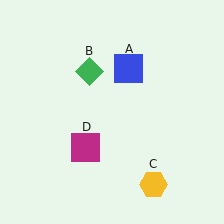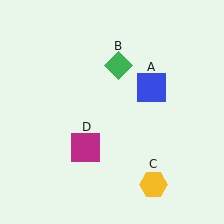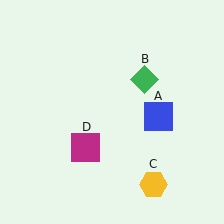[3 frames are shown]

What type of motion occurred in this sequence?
The blue square (object A), green diamond (object B) rotated clockwise around the center of the scene.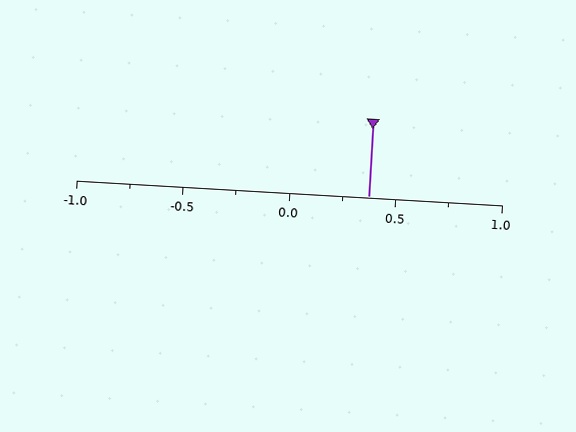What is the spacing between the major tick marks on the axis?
The major ticks are spaced 0.5 apart.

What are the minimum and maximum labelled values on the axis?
The axis runs from -1.0 to 1.0.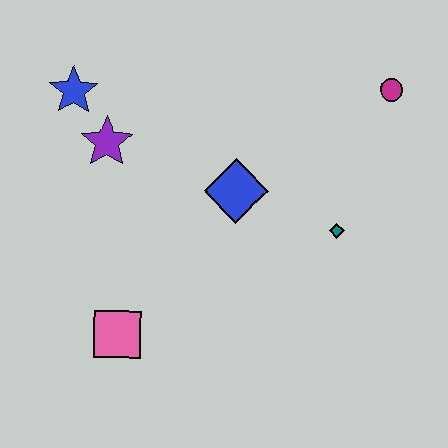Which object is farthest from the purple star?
The magenta circle is farthest from the purple star.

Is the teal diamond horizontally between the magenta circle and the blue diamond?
Yes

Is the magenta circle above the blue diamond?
Yes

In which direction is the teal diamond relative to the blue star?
The teal diamond is to the right of the blue star.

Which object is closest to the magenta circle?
The teal diamond is closest to the magenta circle.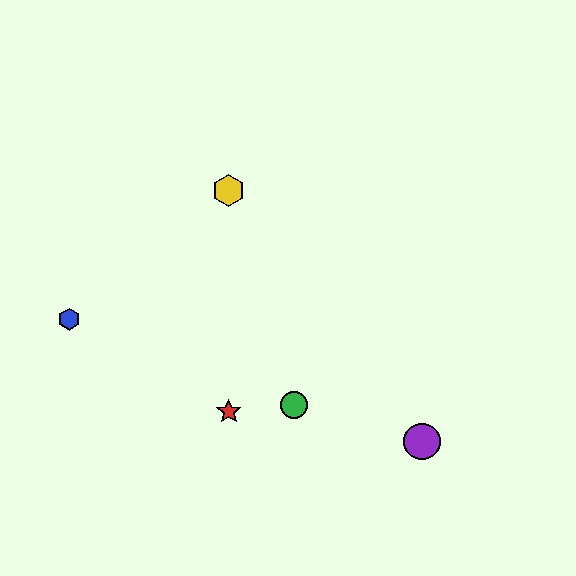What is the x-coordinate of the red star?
The red star is at x≈229.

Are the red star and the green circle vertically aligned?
No, the red star is at x≈229 and the green circle is at x≈294.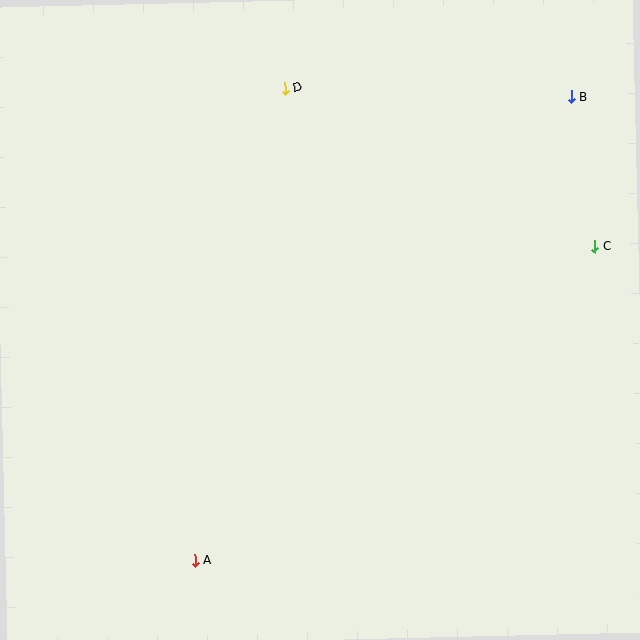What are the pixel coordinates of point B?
Point B is at (571, 97).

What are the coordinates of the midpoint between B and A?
The midpoint between B and A is at (383, 329).